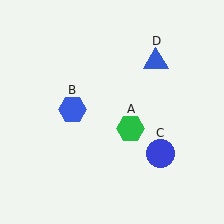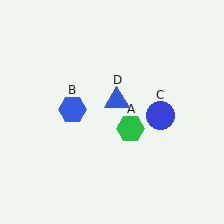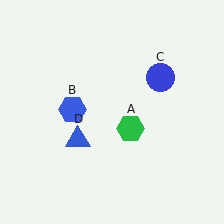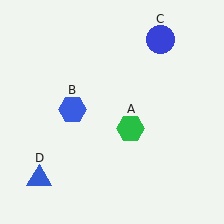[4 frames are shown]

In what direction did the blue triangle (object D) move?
The blue triangle (object D) moved down and to the left.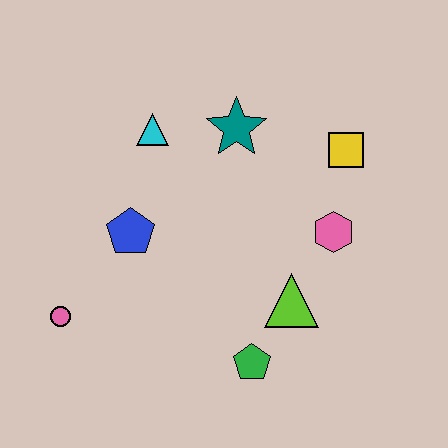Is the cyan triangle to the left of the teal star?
Yes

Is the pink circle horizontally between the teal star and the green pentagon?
No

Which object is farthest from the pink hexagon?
The pink circle is farthest from the pink hexagon.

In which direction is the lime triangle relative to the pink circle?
The lime triangle is to the right of the pink circle.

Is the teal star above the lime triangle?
Yes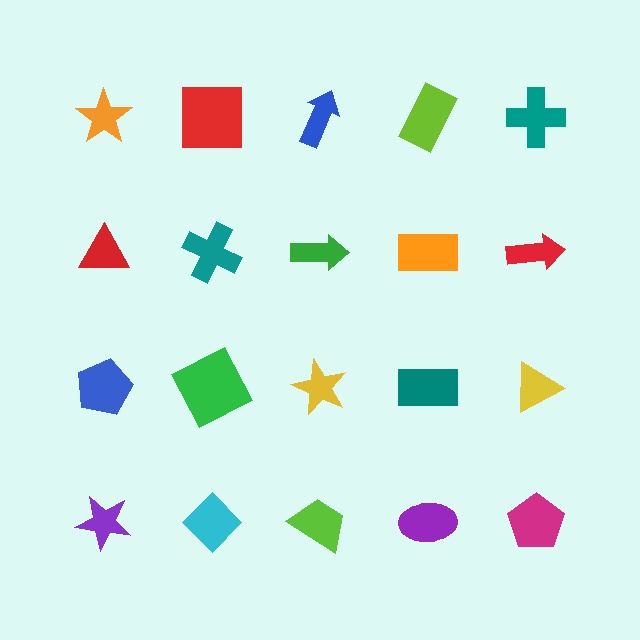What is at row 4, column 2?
A cyan diamond.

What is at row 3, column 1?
A blue pentagon.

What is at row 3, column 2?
A green square.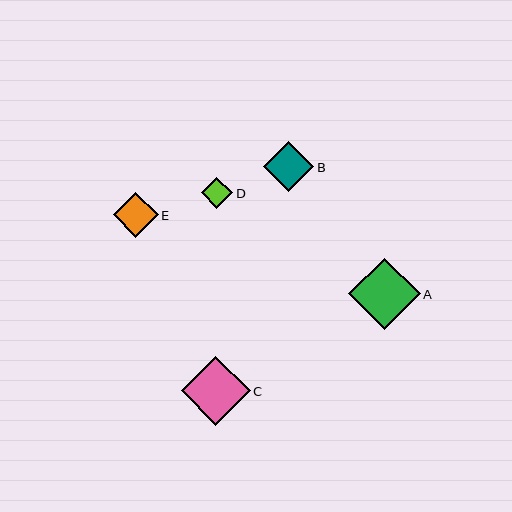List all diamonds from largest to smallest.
From largest to smallest: A, C, B, E, D.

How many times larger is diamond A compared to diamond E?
Diamond A is approximately 1.6 times the size of diamond E.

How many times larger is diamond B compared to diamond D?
Diamond B is approximately 1.6 times the size of diamond D.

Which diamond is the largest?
Diamond A is the largest with a size of approximately 72 pixels.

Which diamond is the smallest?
Diamond D is the smallest with a size of approximately 31 pixels.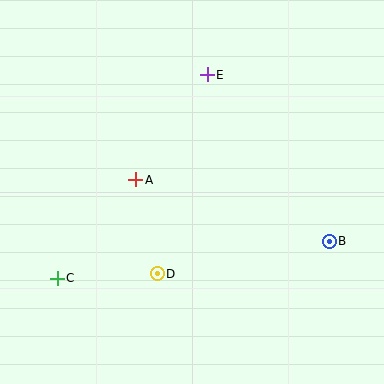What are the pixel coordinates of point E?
Point E is at (207, 75).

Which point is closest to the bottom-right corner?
Point B is closest to the bottom-right corner.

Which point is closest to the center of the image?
Point A at (136, 180) is closest to the center.